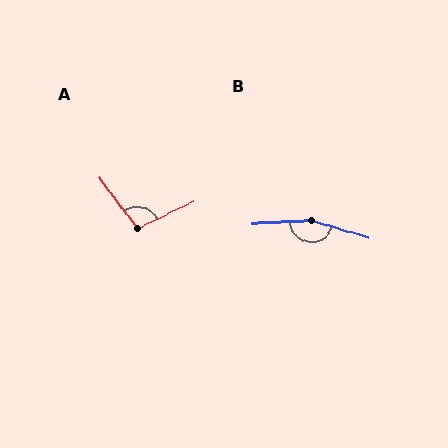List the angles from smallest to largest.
A (101°), B (160°).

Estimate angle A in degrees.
Approximately 101 degrees.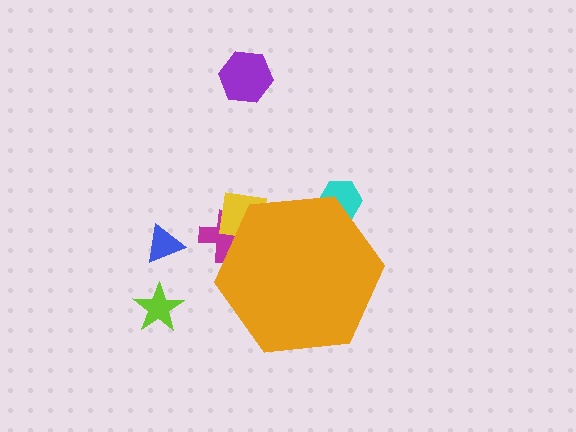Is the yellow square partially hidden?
Yes, the yellow square is partially hidden behind the orange hexagon.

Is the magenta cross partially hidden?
Yes, the magenta cross is partially hidden behind the orange hexagon.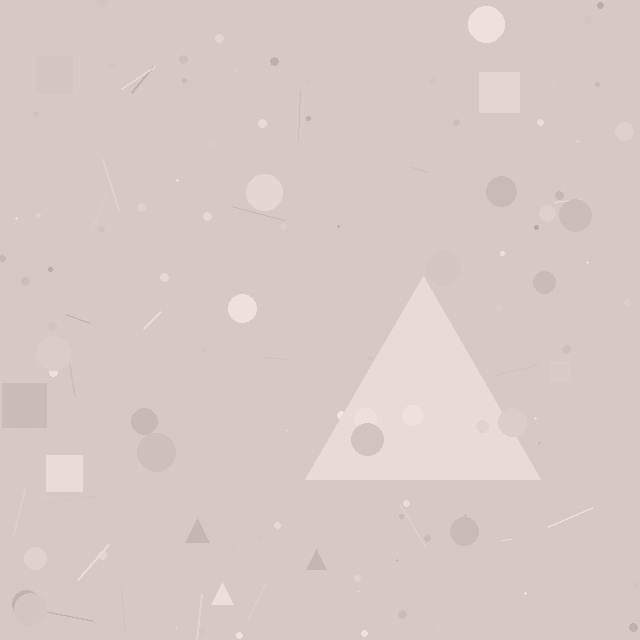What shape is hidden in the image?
A triangle is hidden in the image.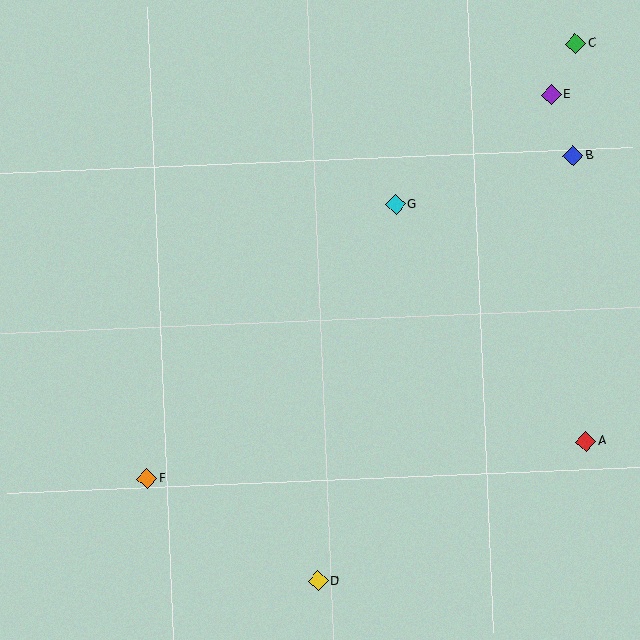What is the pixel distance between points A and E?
The distance between A and E is 349 pixels.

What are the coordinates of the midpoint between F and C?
The midpoint between F and C is at (362, 261).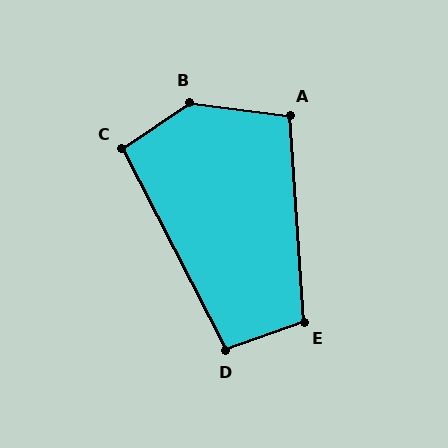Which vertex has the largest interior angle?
B, at approximately 138 degrees.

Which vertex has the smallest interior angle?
D, at approximately 97 degrees.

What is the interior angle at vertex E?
Approximately 106 degrees (obtuse).